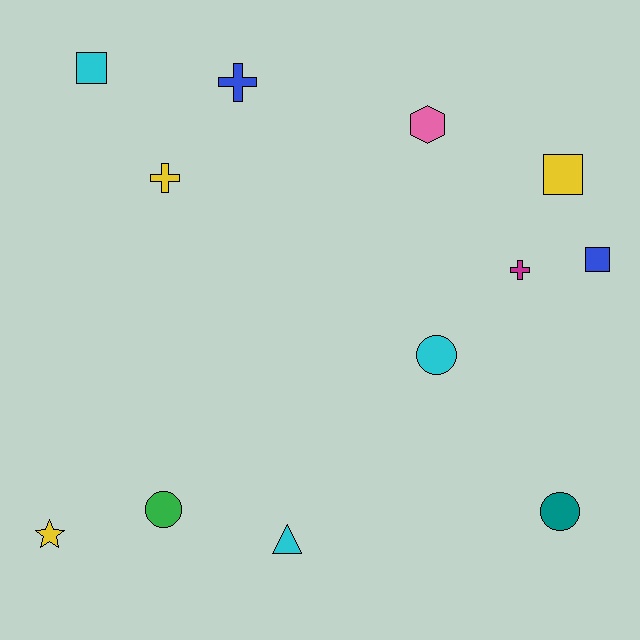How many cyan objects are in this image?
There are 3 cyan objects.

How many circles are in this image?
There are 3 circles.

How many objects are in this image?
There are 12 objects.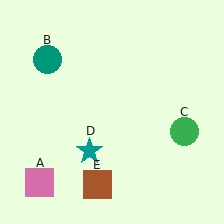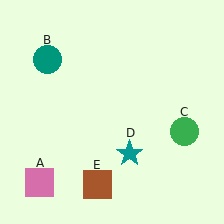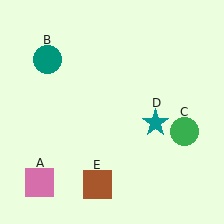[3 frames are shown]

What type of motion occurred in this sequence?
The teal star (object D) rotated counterclockwise around the center of the scene.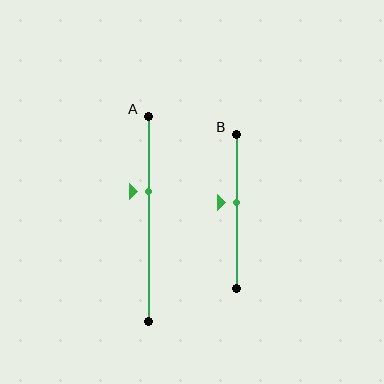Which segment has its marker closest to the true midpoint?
Segment B has its marker closest to the true midpoint.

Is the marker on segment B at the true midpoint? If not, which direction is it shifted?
No, the marker on segment B is shifted upward by about 6% of the segment length.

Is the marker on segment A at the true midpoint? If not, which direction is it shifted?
No, the marker on segment A is shifted upward by about 13% of the segment length.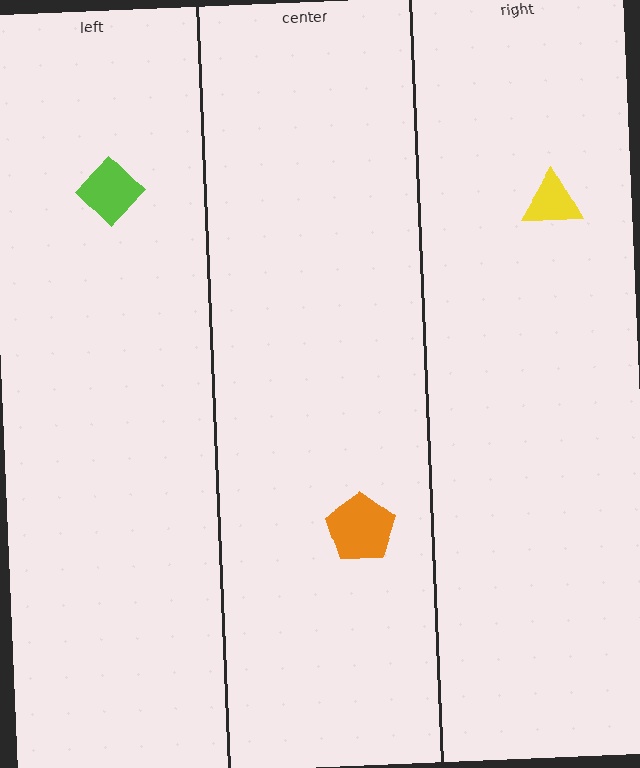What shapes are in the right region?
The yellow triangle.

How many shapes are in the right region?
1.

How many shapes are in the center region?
1.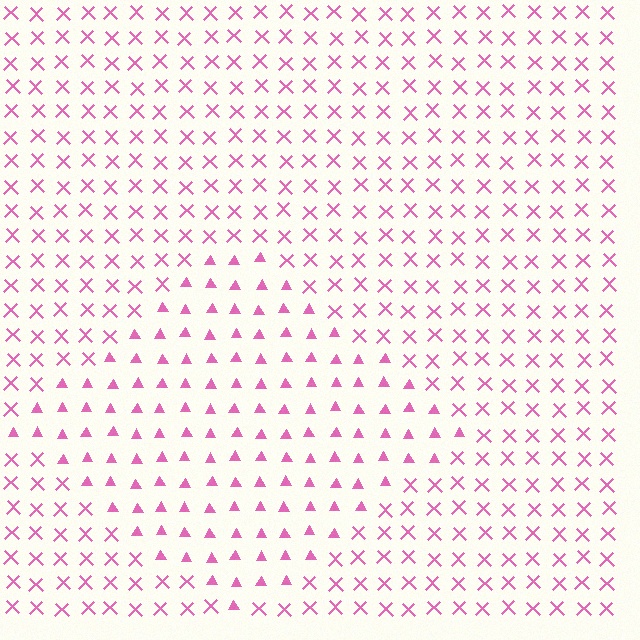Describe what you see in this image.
The image is filled with small pink elements arranged in a uniform grid. A diamond-shaped region contains triangles, while the surrounding area contains X marks. The boundary is defined purely by the change in element shape.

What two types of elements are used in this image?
The image uses triangles inside the diamond region and X marks outside it.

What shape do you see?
I see a diamond.